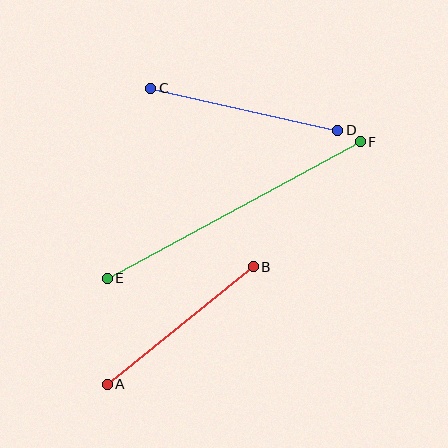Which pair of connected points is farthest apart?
Points E and F are farthest apart.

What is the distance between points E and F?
The distance is approximately 288 pixels.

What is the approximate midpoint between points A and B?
The midpoint is at approximately (180, 325) pixels.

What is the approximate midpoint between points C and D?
The midpoint is at approximately (244, 109) pixels.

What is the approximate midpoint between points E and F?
The midpoint is at approximately (234, 210) pixels.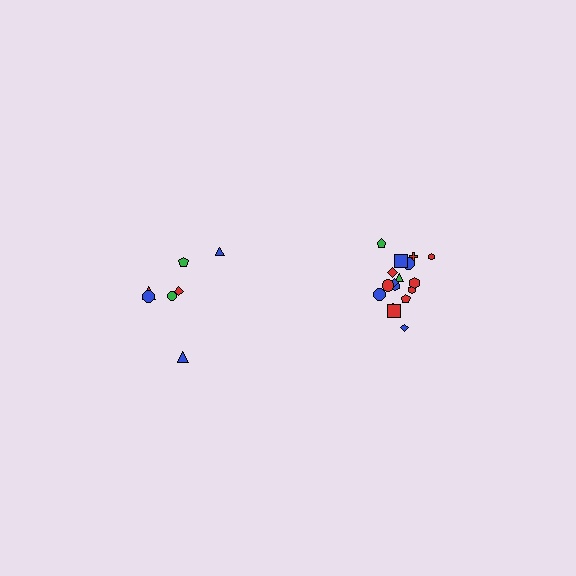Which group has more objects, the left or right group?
The right group.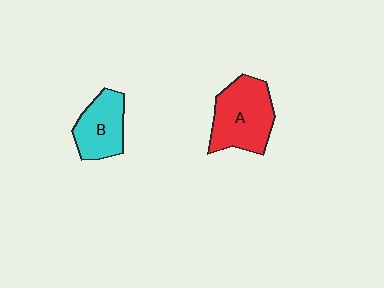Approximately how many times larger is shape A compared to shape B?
Approximately 1.4 times.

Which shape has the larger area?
Shape A (red).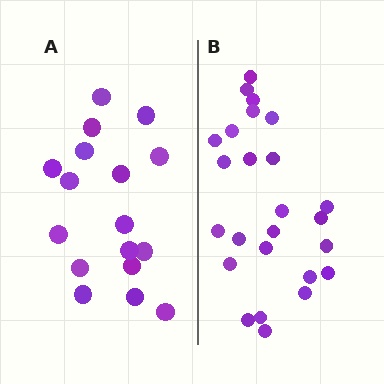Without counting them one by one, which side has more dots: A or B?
Region B (the right region) has more dots.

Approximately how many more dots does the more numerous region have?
Region B has roughly 8 or so more dots than region A.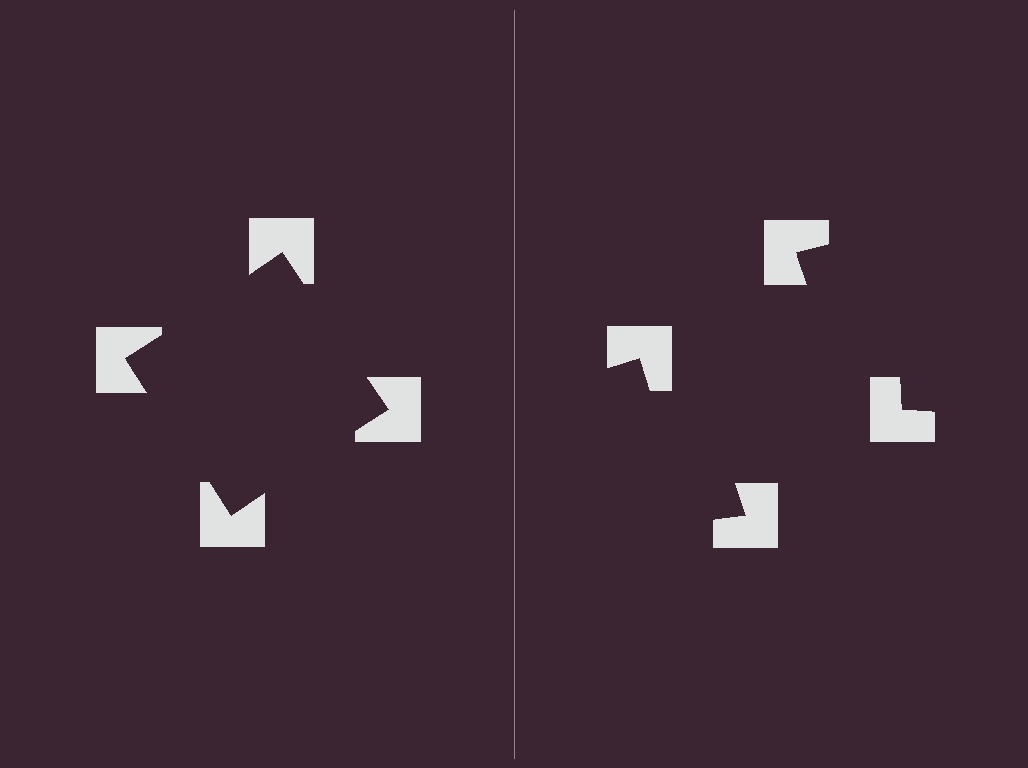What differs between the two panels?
The notched squares are positioned identically on both sides; only the wedge orientations differ. On the left they align to a square; on the right they are misaligned.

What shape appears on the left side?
An illusory square.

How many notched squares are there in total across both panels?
8 — 4 on each side.